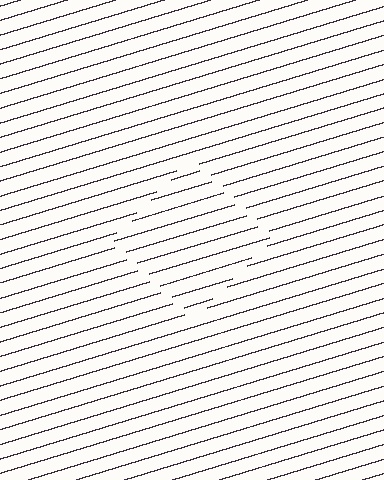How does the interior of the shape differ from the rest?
The interior of the shape contains the same grating, shifted by half a period — the contour is defined by the phase discontinuity where line-ends from the inner and outer gratings abut.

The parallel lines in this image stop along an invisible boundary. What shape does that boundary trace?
An illusory square. The interior of the shape contains the same grating, shifted by half a period — the contour is defined by the phase discontinuity where line-ends from the inner and outer gratings abut.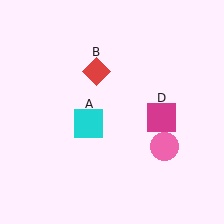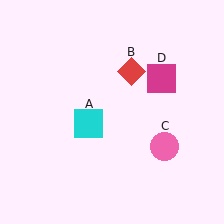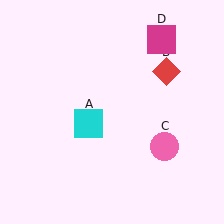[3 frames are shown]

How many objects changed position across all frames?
2 objects changed position: red diamond (object B), magenta square (object D).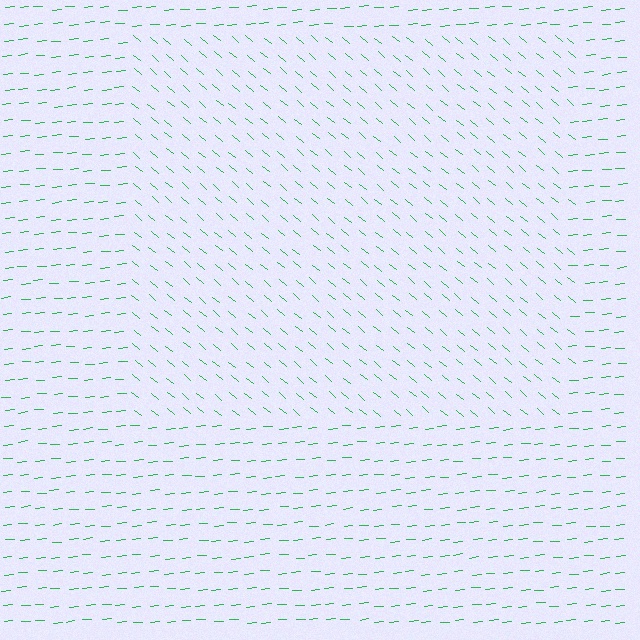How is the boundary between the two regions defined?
The boundary is defined purely by a change in line orientation (approximately 45 degrees difference). All lines are the same color and thickness.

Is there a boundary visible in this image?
Yes, there is a texture boundary formed by a change in line orientation.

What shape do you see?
I see a rectangle.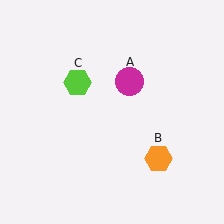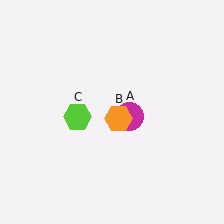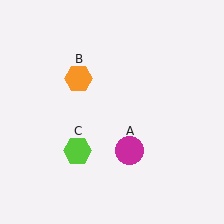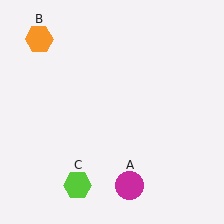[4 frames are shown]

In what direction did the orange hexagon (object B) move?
The orange hexagon (object B) moved up and to the left.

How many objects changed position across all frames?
3 objects changed position: magenta circle (object A), orange hexagon (object B), lime hexagon (object C).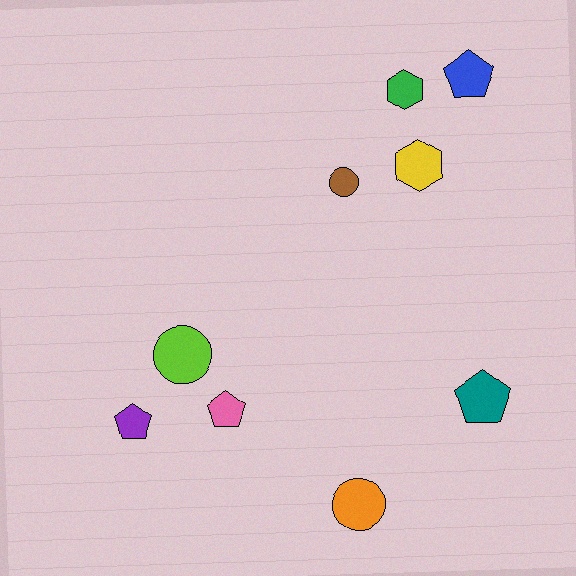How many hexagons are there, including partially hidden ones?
There are 2 hexagons.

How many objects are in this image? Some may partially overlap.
There are 9 objects.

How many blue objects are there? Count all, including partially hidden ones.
There is 1 blue object.